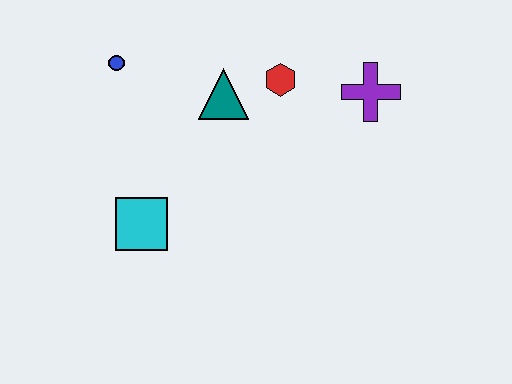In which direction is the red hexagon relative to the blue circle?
The red hexagon is to the right of the blue circle.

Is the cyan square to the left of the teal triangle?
Yes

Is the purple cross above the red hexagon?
No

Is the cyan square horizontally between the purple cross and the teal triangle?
No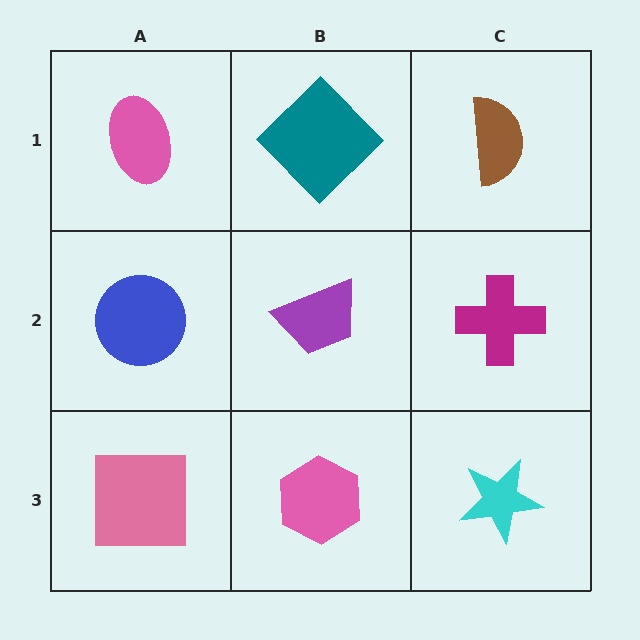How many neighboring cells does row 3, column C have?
2.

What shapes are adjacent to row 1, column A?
A blue circle (row 2, column A), a teal diamond (row 1, column B).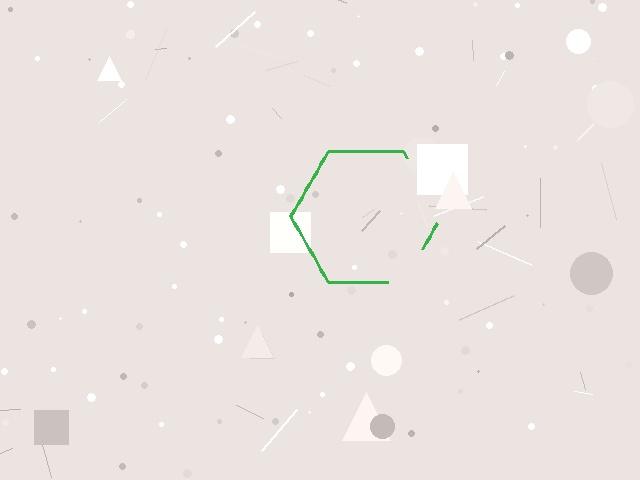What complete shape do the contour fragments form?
The contour fragments form a hexagon.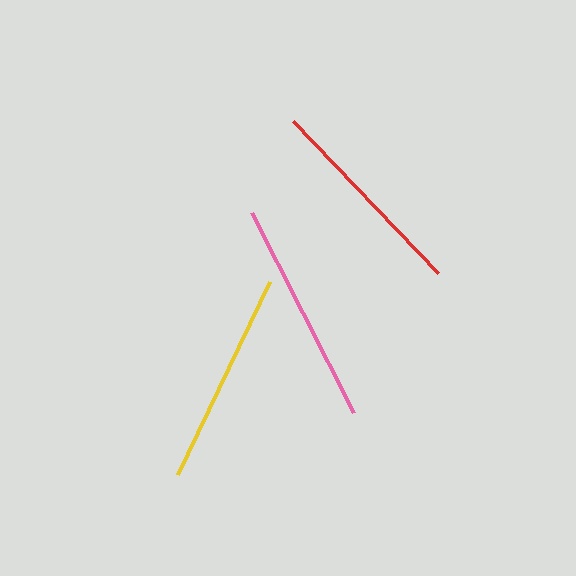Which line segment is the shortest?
The red line is the shortest at approximately 210 pixels.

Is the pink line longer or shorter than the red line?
The pink line is longer than the red line.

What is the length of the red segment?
The red segment is approximately 210 pixels long.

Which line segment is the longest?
The pink line is the longest at approximately 224 pixels.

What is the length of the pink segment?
The pink segment is approximately 224 pixels long.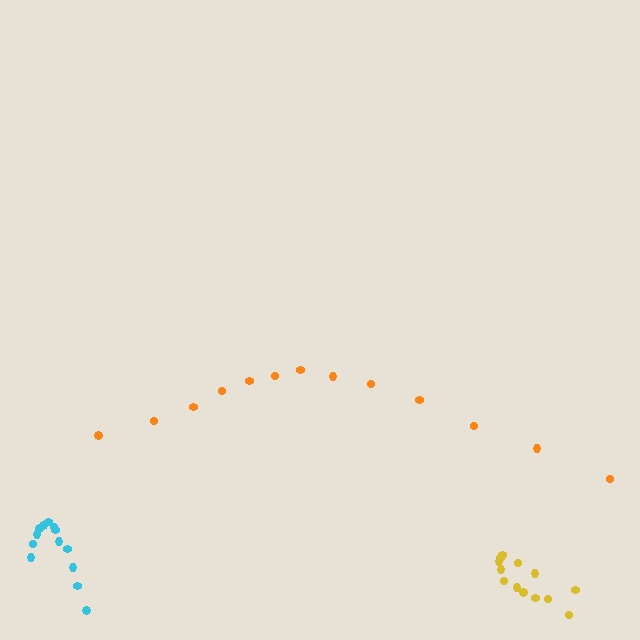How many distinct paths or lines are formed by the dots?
There are 3 distinct paths.